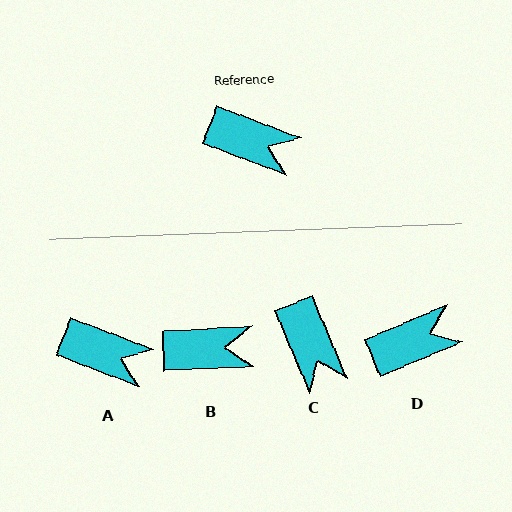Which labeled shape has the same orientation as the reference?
A.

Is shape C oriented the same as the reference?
No, it is off by about 46 degrees.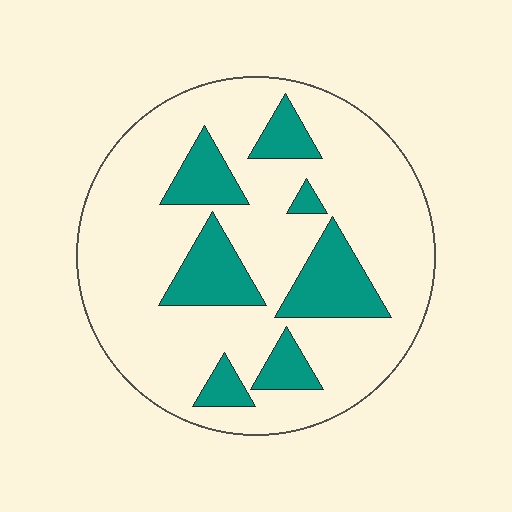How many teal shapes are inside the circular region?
7.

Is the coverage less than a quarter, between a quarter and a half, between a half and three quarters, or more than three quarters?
Less than a quarter.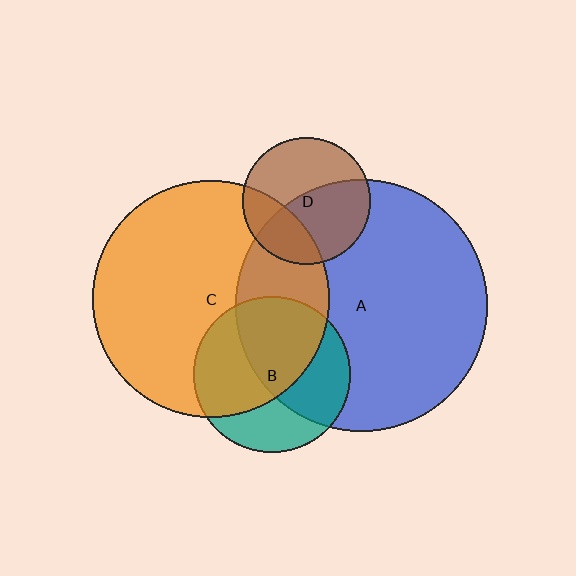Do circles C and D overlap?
Yes.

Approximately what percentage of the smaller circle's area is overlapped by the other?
Approximately 30%.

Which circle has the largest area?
Circle A (blue).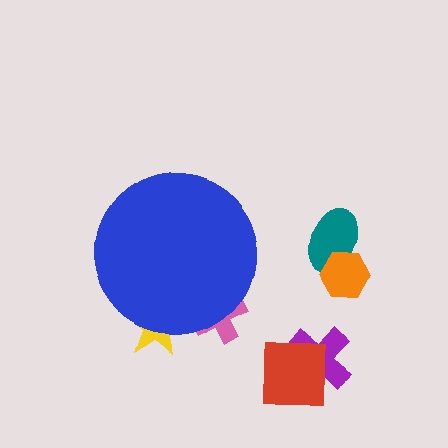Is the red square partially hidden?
No, the red square is fully visible.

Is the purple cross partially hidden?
No, the purple cross is fully visible.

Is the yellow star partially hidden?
Yes, the yellow star is partially hidden behind the blue circle.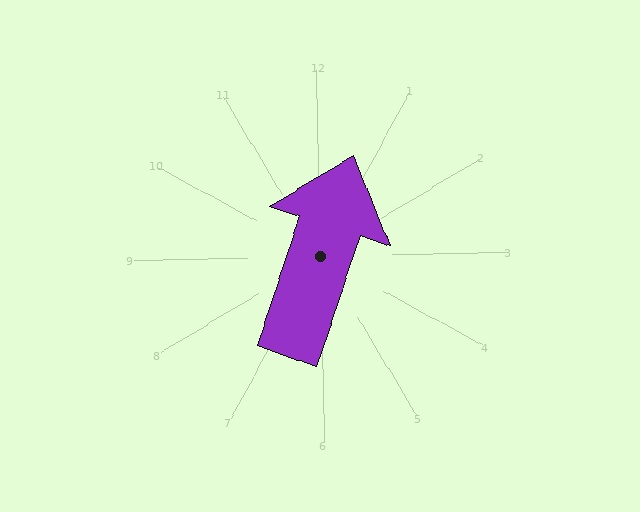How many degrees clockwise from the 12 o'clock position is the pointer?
Approximately 19 degrees.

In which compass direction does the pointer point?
North.